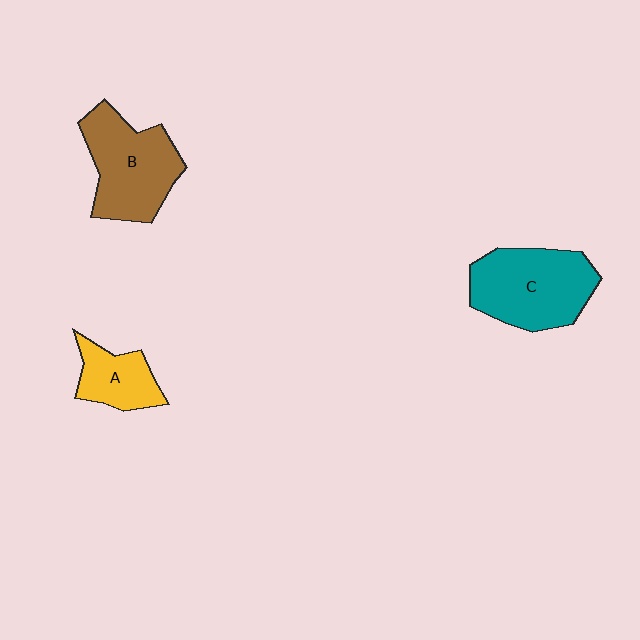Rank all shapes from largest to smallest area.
From largest to smallest: C (teal), B (brown), A (yellow).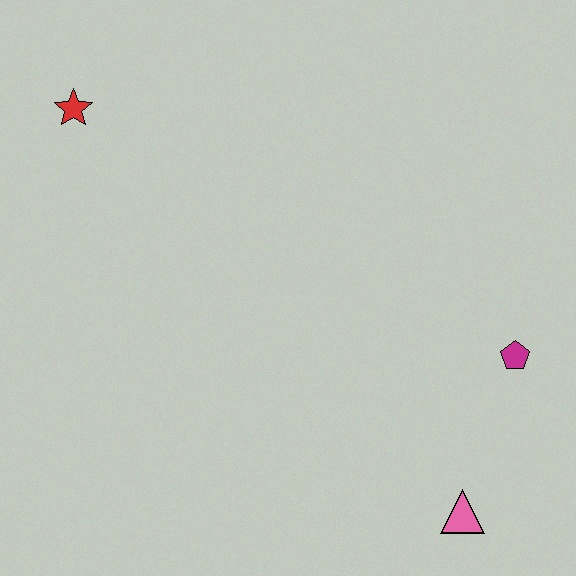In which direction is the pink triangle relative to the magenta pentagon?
The pink triangle is below the magenta pentagon.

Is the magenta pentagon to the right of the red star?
Yes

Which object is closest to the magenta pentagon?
The pink triangle is closest to the magenta pentagon.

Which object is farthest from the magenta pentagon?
The red star is farthest from the magenta pentagon.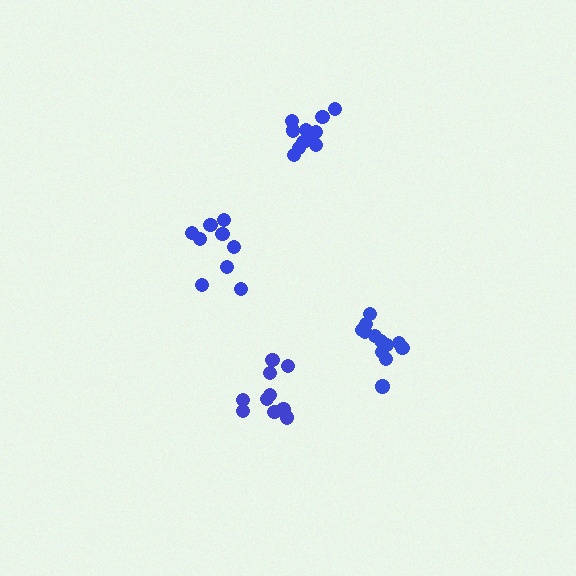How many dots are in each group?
Group 1: 9 dots, Group 2: 12 dots, Group 3: 11 dots, Group 4: 11 dots (43 total).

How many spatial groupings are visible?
There are 4 spatial groupings.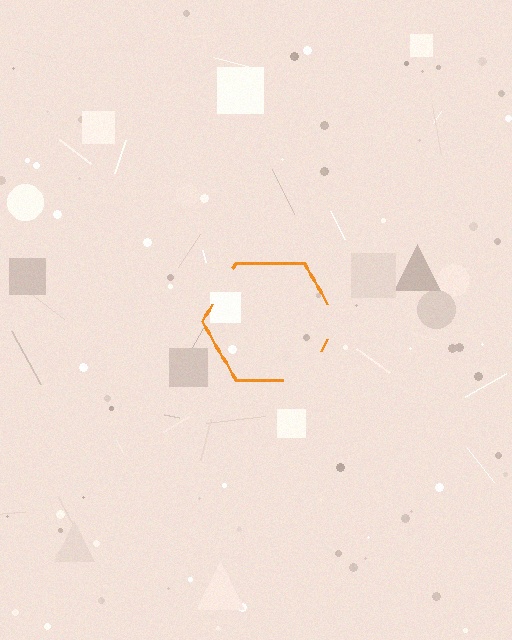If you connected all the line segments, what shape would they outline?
They would outline a hexagon.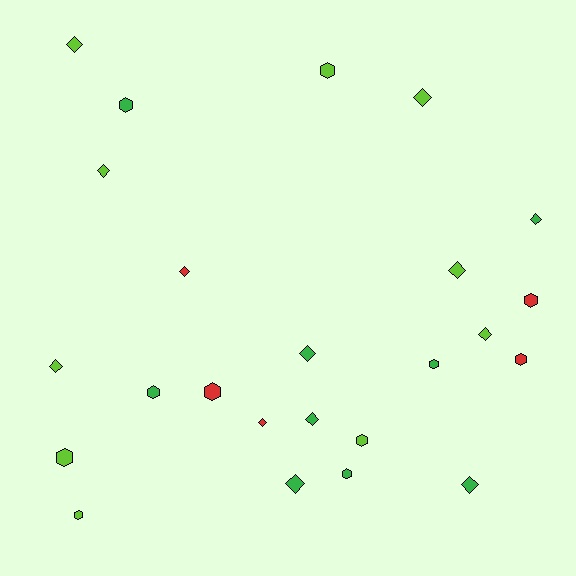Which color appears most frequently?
Lime, with 10 objects.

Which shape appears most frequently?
Diamond, with 13 objects.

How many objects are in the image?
There are 24 objects.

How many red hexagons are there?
There are 3 red hexagons.